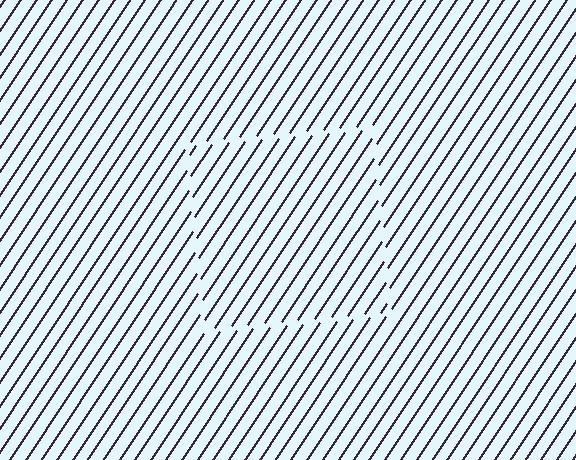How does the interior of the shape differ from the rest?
The interior of the shape contains the same grating, shifted by half a period — the contour is defined by the phase discontinuity where line-ends from the inner and outer gratings abut.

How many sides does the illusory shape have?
4 sides — the line-ends trace a square.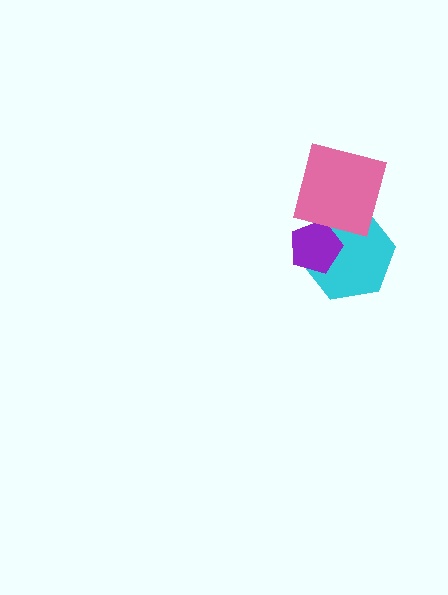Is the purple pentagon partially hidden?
No, no other shape covers it.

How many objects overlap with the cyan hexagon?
2 objects overlap with the cyan hexagon.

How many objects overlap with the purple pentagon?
1 object overlaps with the purple pentagon.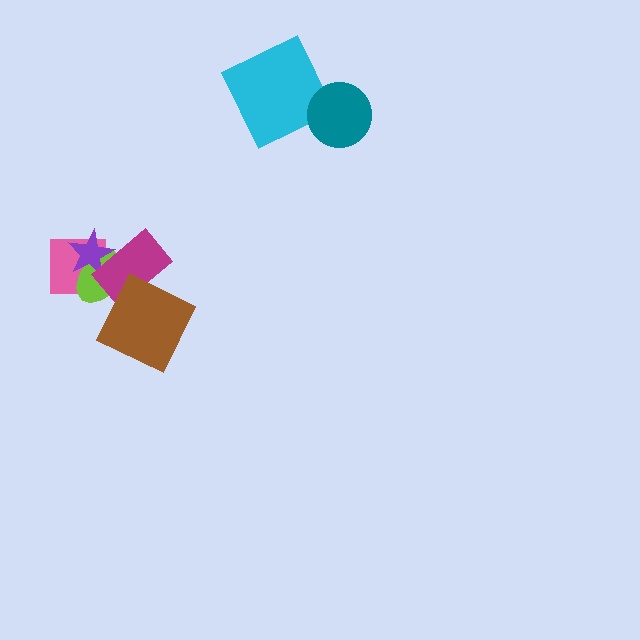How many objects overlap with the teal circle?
1 object overlaps with the teal circle.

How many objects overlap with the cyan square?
1 object overlaps with the cyan square.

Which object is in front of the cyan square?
The teal circle is in front of the cyan square.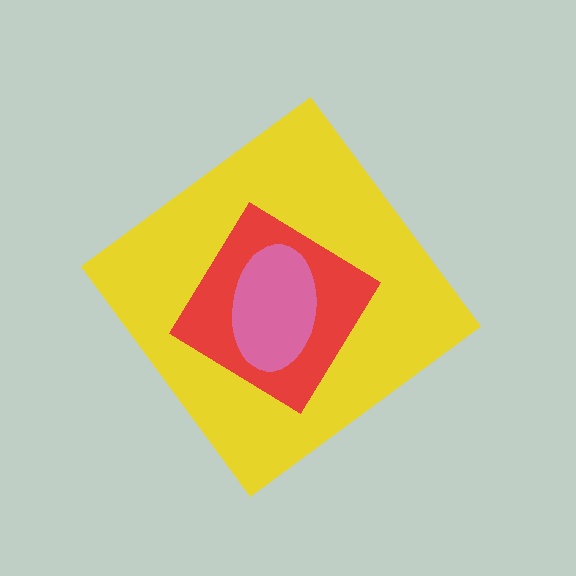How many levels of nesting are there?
3.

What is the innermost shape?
The pink ellipse.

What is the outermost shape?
The yellow diamond.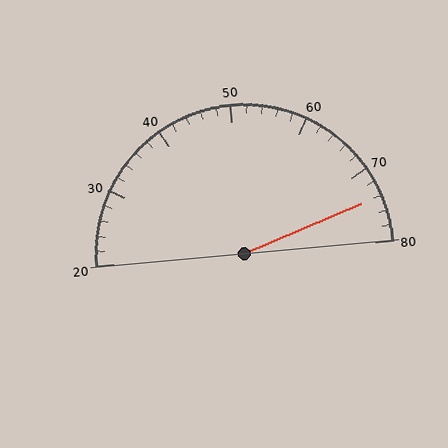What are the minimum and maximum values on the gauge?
The gauge ranges from 20 to 80.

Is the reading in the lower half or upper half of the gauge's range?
The reading is in the upper half of the range (20 to 80).